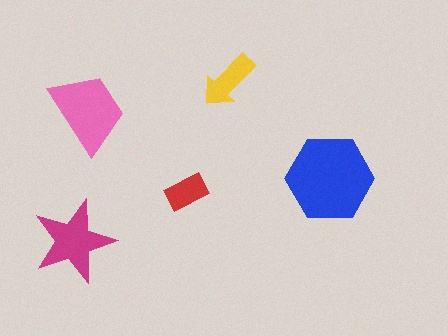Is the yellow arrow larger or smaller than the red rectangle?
Larger.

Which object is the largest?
The blue hexagon.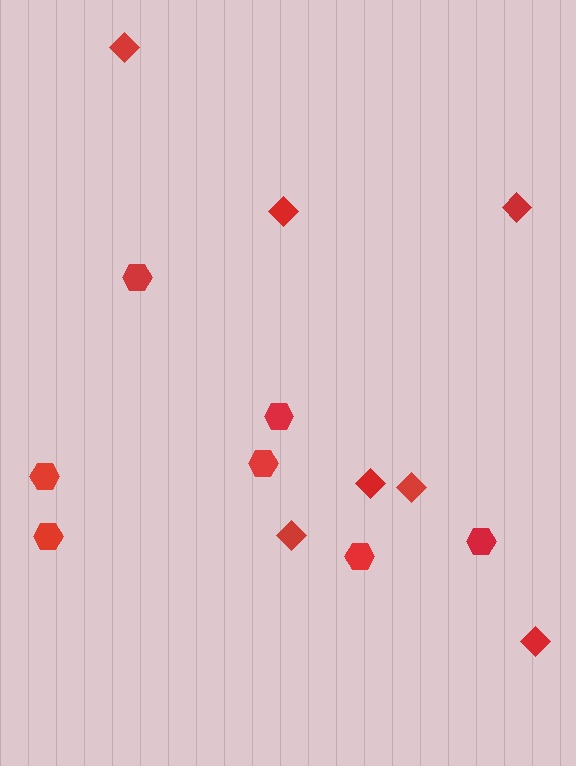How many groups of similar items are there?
There are 2 groups: one group of hexagons (7) and one group of diamonds (7).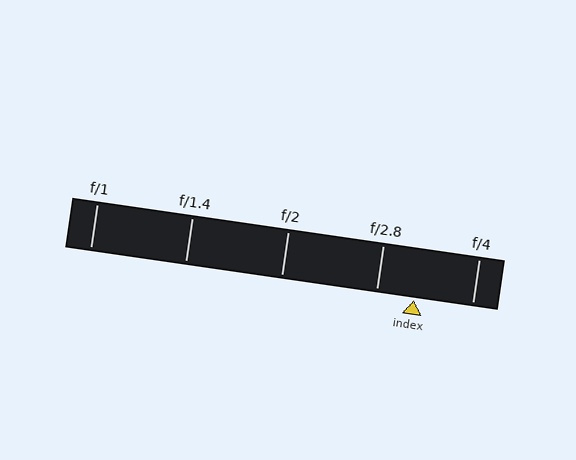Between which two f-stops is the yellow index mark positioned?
The index mark is between f/2.8 and f/4.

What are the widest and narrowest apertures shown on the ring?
The widest aperture shown is f/1 and the narrowest is f/4.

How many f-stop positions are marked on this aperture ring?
There are 5 f-stop positions marked.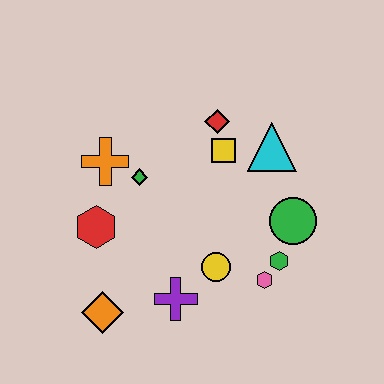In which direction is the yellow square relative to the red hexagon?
The yellow square is to the right of the red hexagon.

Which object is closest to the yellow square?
The red diamond is closest to the yellow square.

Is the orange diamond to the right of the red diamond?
No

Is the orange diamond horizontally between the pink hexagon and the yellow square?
No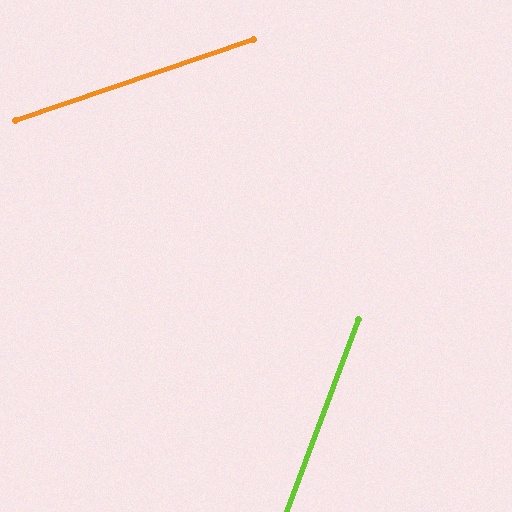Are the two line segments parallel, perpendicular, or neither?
Neither parallel nor perpendicular — they differ by about 51°.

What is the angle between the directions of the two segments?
Approximately 51 degrees.